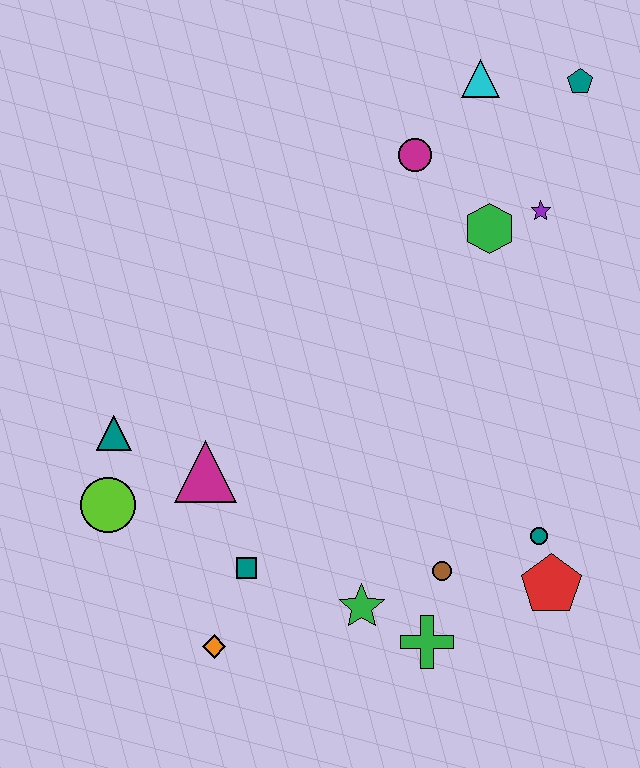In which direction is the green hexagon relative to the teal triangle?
The green hexagon is to the right of the teal triangle.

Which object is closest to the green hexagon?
The purple star is closest to the green hexagon.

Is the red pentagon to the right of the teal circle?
Yes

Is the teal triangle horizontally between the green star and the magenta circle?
No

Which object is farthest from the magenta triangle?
The teal pentagon is farthest from the magenta triangle.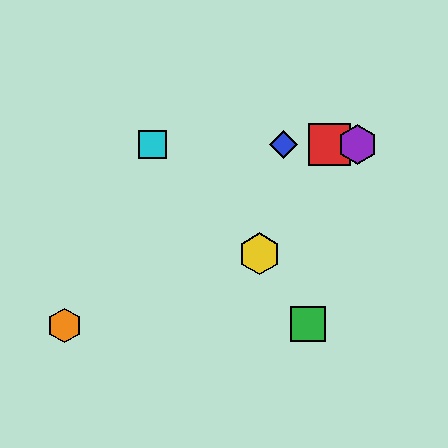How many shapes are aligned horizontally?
4 shapes (the red square, the blue diamond, the purple hexagon, the cyan square) are aligned horizontally.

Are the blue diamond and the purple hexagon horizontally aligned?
Yes, both are at y≈144.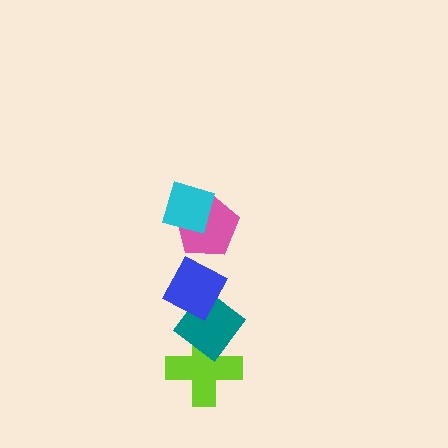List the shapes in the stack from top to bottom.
From top to bottom: the cyan diamond, the pink pentagon, the blue diamond, the teal diamond, the lime cross.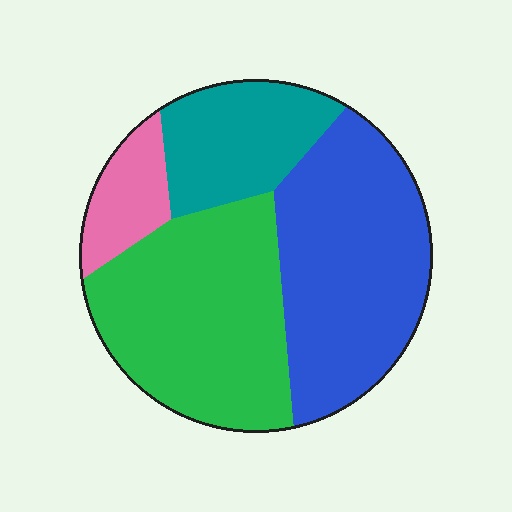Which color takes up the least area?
Pink, at roughly 10%.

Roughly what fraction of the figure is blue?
Blue takes up about three eighths (3/8) of the figure.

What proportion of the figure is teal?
Teal takes up between a sixth and a third of the figure.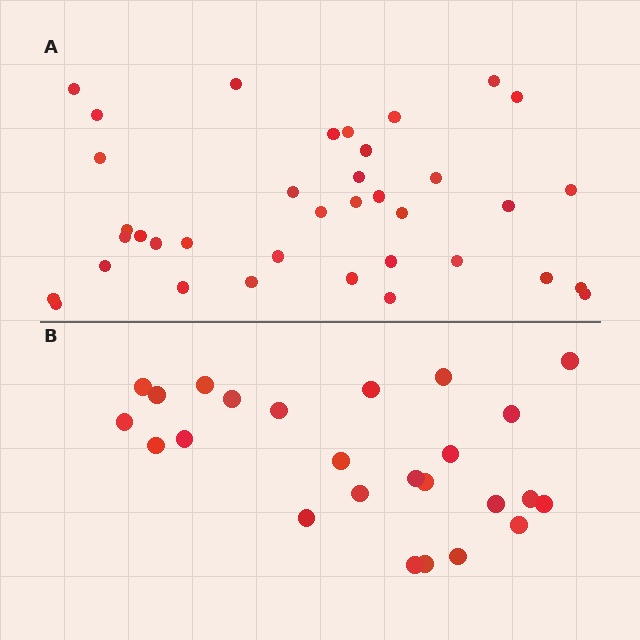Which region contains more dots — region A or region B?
Region A (the top region) has more dots.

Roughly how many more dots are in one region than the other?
Region A has roughly 12 or so more dots than region B.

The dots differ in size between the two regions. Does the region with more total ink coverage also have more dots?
No. Region B has more total ink coverage because its dots are larger, but region A actually contains more individual dots. Total area can be misleading — the number of items is what matters here.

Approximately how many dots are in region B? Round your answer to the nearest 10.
About 20 dots. (The exact count is 25, which rounds to 20.)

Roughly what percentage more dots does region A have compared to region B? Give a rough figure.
About 50% more.